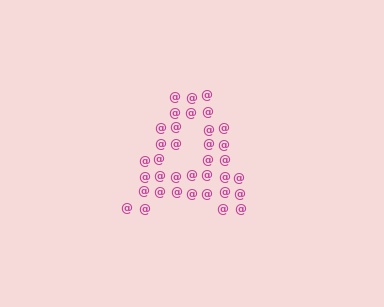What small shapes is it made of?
It is made of small at signs.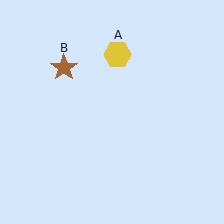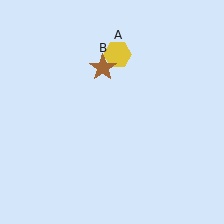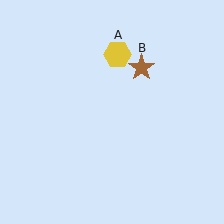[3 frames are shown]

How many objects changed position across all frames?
1 object changed position: brown star (object B).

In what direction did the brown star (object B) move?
The brown star (object B) moved right.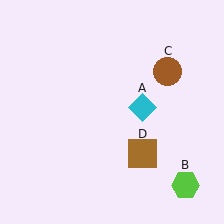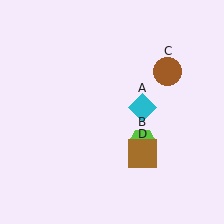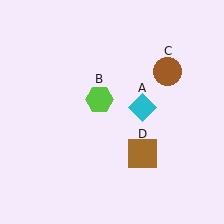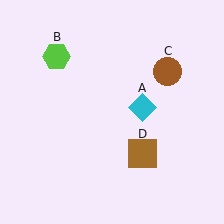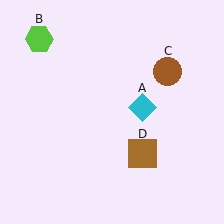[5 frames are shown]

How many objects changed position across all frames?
1 object changed position: lime hexagon (object B).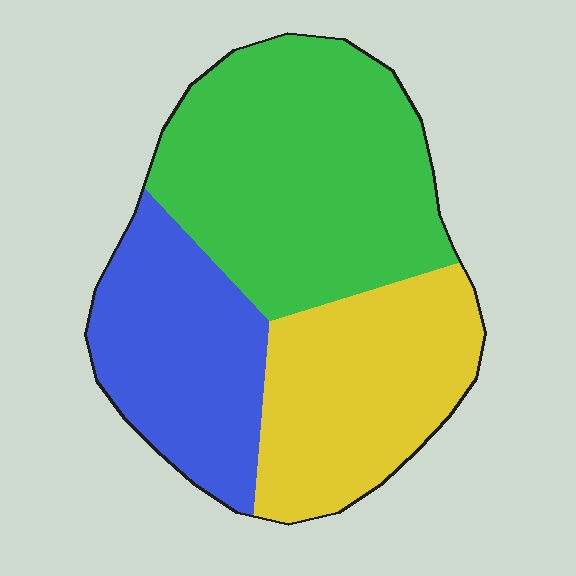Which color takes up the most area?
Green, at roughly 45%.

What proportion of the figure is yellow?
Yellow covers roughly 30% of the figure.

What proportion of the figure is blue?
Blue covers about 25% of the figure.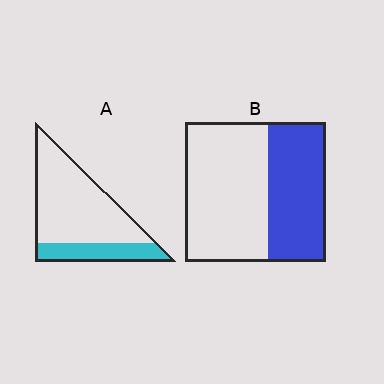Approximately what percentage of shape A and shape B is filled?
A is approximately 25% and B is approximately 40%.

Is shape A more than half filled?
No.